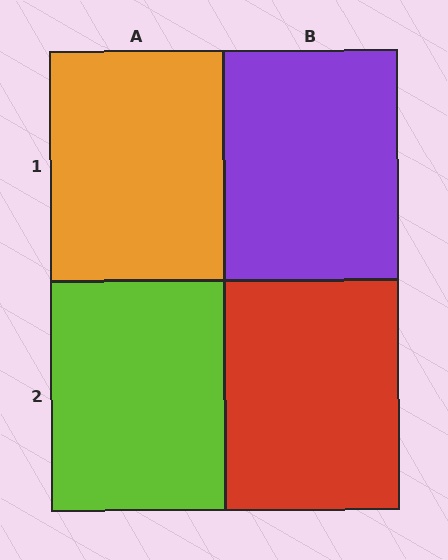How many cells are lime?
1 cell is lime.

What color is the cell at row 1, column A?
Orange.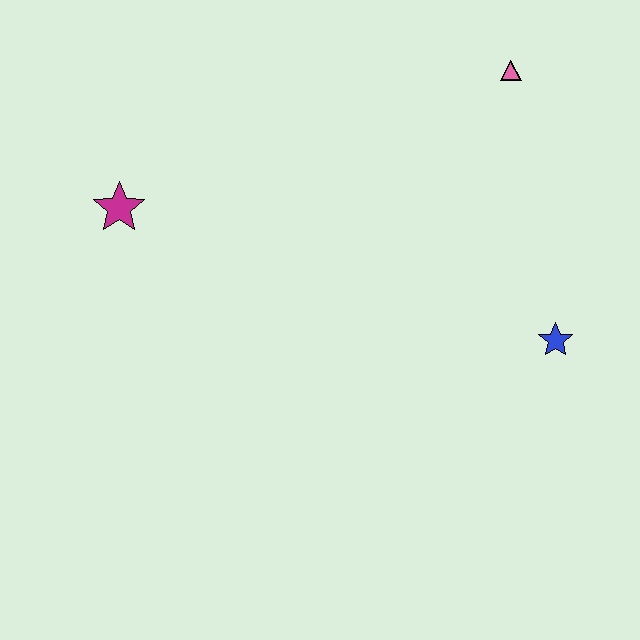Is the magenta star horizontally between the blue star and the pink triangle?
No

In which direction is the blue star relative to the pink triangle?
The blue star is below the pink triangle.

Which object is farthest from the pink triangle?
The magenta star is farthest from the pink triangle.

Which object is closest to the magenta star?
The pink triangle is closest to the magenta star.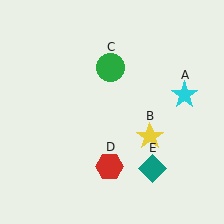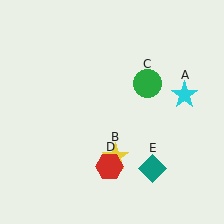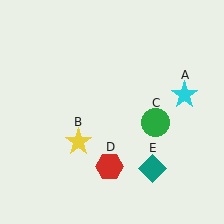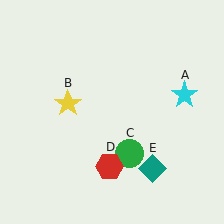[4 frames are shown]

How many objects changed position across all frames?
2 objects changed position: yellow star (object B), green circle (object C).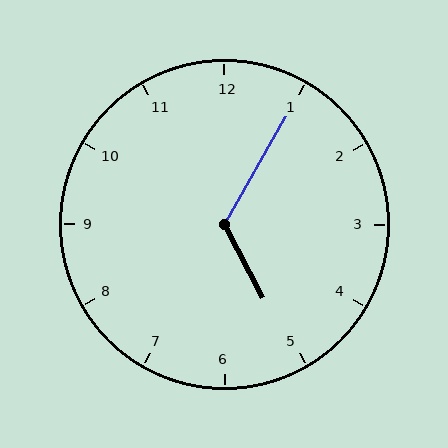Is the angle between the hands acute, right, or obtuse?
It is obtuse.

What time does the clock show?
5:05.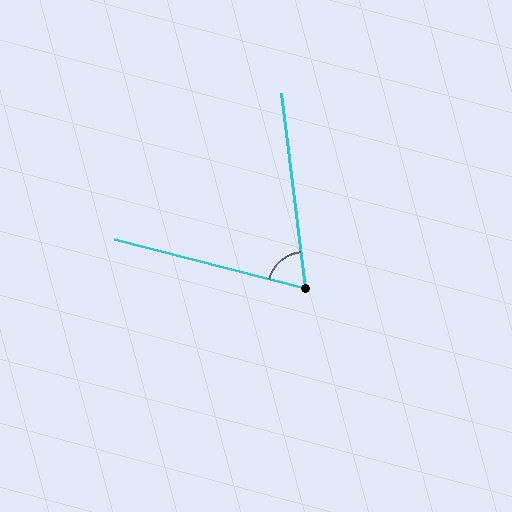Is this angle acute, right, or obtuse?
It is acute.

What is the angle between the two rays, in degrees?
Approximately 69 degrees.